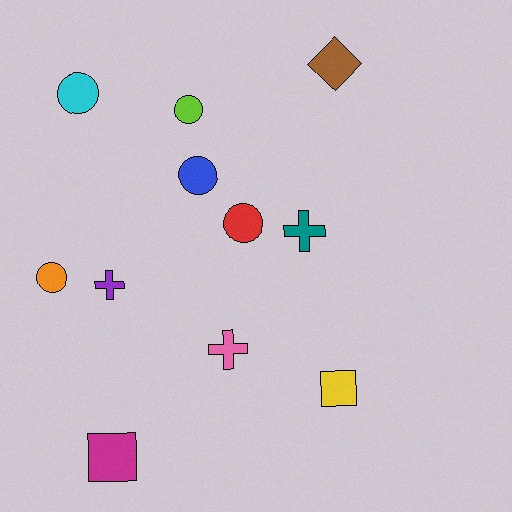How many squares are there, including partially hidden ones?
There are 2 squares.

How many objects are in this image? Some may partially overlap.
There are 11 objects.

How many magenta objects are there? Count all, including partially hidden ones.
There is 1 magenta object.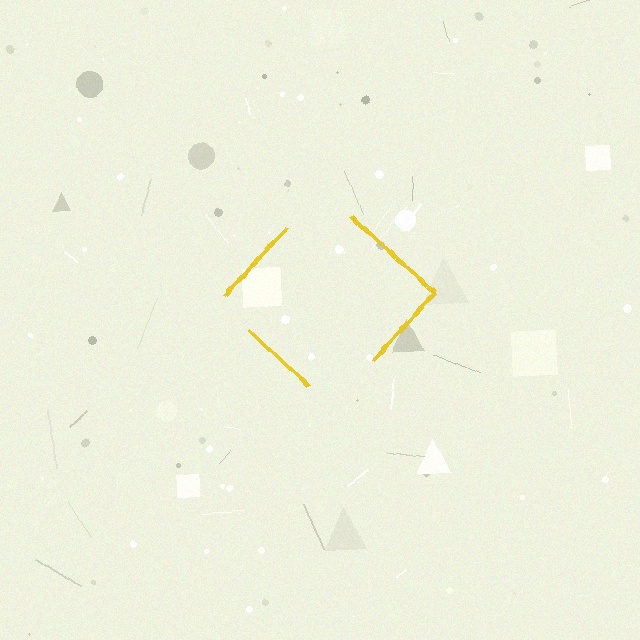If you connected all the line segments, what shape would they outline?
They would outline a diamond.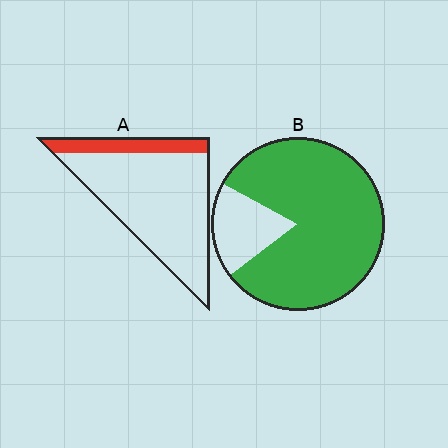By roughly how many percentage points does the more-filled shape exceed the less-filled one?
By roughly 65 percentage points (B over A).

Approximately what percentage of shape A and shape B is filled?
A is approximately 15% and B is approximately 80%.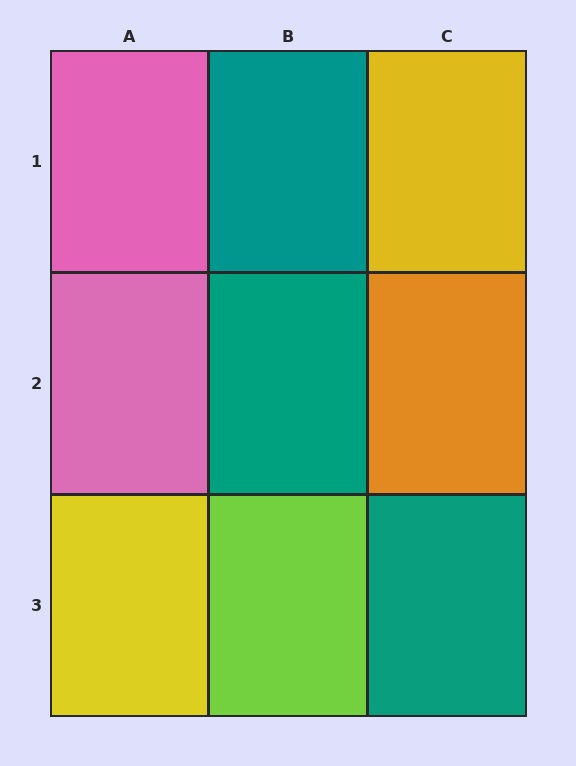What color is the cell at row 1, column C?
Yellow.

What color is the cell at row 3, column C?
Teal.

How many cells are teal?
3 cells are teal.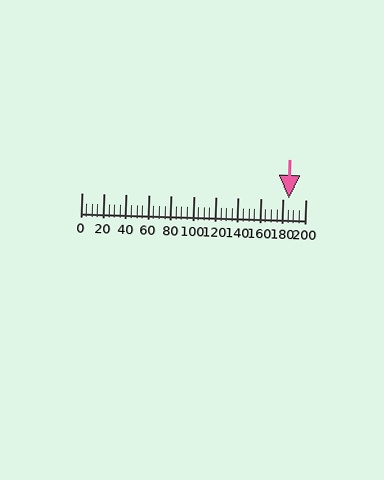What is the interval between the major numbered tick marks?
The major tick marks are spaced 20 units apart.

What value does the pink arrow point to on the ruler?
The pink arrow points to approximately 185.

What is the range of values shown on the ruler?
The ruler shows values from 0 to 200.